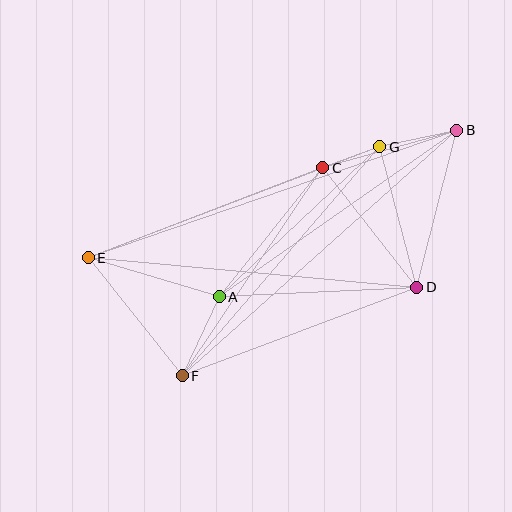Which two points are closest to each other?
Points C and G are closest to each other.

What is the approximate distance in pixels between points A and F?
The distance between A and F is approximately 87 pixels.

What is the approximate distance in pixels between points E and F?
The distance between E and F is approximately 151 pixels.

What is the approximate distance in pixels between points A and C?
The distance between A and C is approximately 166 pixels.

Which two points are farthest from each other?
Points B and E are farthest from each other.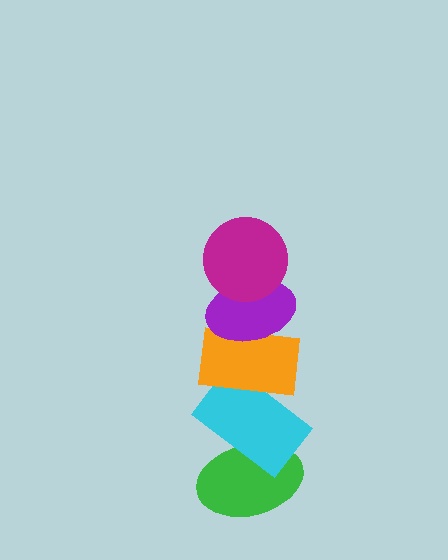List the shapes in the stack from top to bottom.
From top to bottom: the magenta circle, the purple ellipse, the orange rectangle, the cyan rectangle, the green ellipse.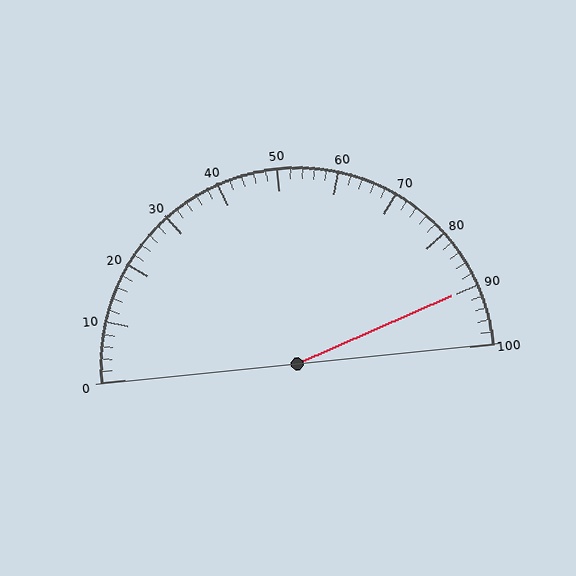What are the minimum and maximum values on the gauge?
The gauge ranges from 0 to 100.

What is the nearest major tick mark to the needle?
The nearest major tick mark is 90.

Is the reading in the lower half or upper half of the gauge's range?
The reading is in the upper half of the range (0 to 100).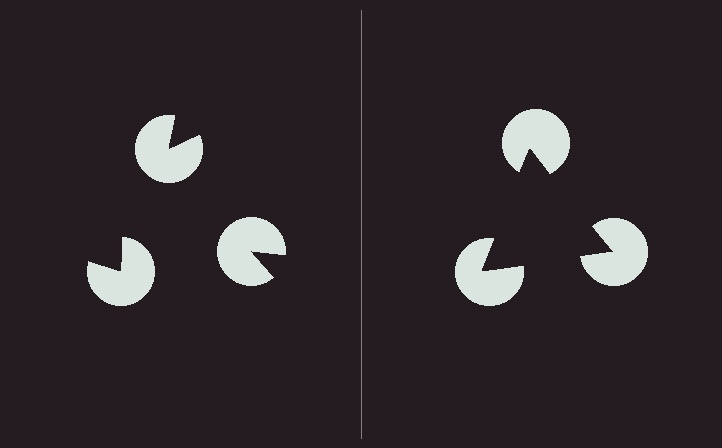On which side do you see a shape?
An illusory triangle appears on the right side. On the left side the wedge cuts are rotated, so no coherent shape forms.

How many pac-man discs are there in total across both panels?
6 — 3 on each side.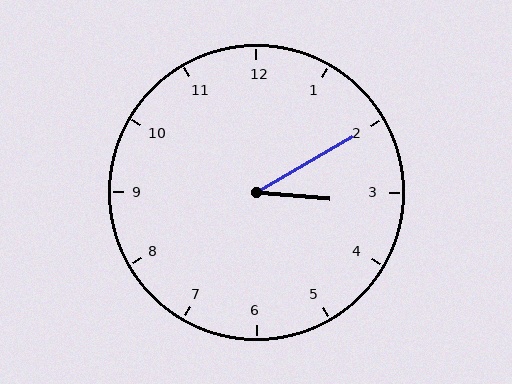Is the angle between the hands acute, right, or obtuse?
It is acute.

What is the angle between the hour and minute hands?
Approximately 35 degrees.